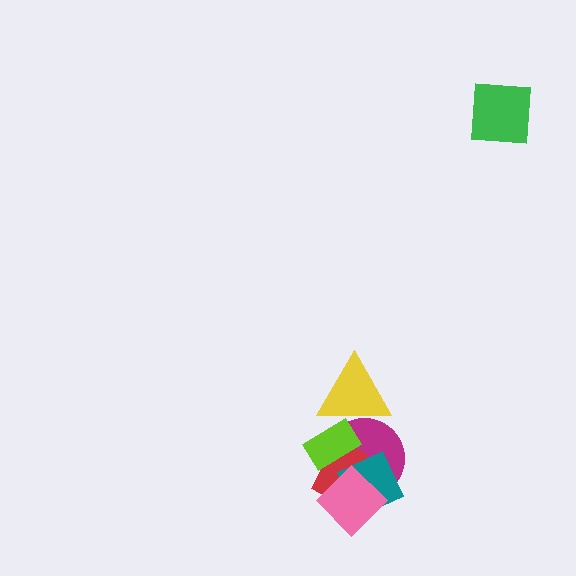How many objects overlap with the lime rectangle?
3 objects overlap with the lime rectangle.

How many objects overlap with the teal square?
3 objects overlap with the teal square.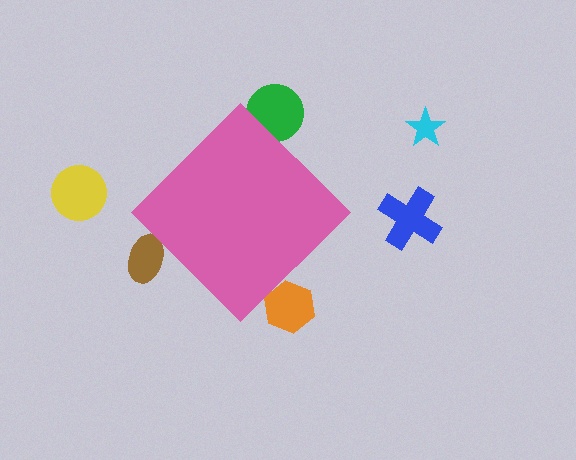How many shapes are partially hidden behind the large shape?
3 shapes are partially hidden.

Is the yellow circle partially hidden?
No, the yellow circle is fully visible.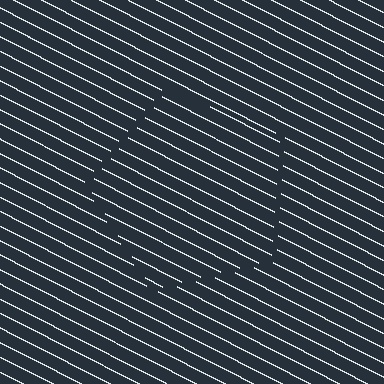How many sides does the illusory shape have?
5 sides — the line-ends trace a pentagon.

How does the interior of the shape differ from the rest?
The interior of the shape contains the same grating, shifted by half a period — the contour is defined by the phase discontinuity where line-ends from the inner and outer gratings abut.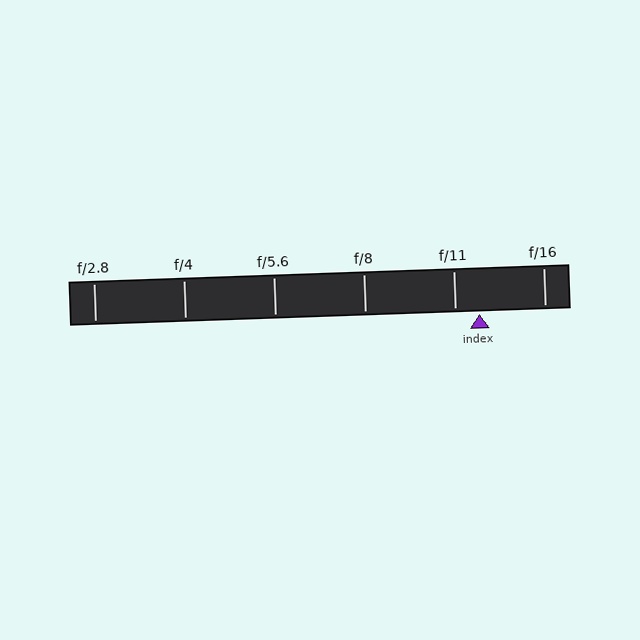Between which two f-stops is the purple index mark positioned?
The index mark is between f/11 and f/16.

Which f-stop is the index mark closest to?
The index mark is closest to f/11.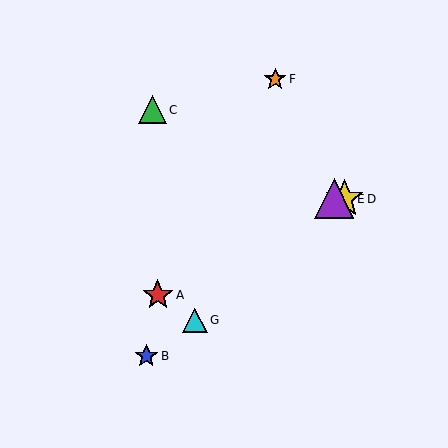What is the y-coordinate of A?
Object A is at y≈295.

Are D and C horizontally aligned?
No, D is at y≈199 and C is at y≈110.